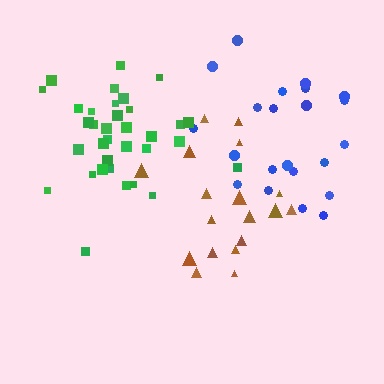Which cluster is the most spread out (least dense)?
Blue.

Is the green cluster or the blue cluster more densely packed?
Green.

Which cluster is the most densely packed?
Green.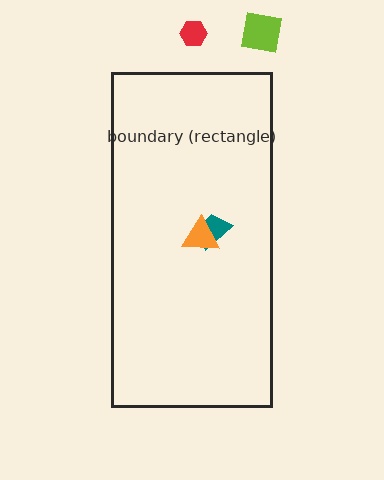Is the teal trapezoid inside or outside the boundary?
Inside.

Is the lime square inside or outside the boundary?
Outside.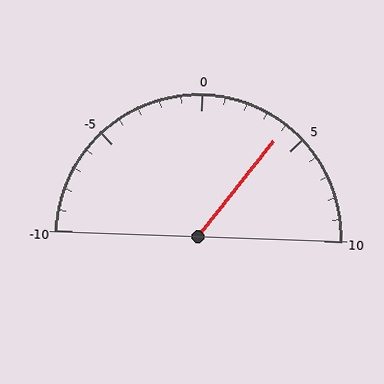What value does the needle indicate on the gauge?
The needle indicates approximately 4.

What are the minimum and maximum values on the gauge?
The gauge ranges from -10 to 10.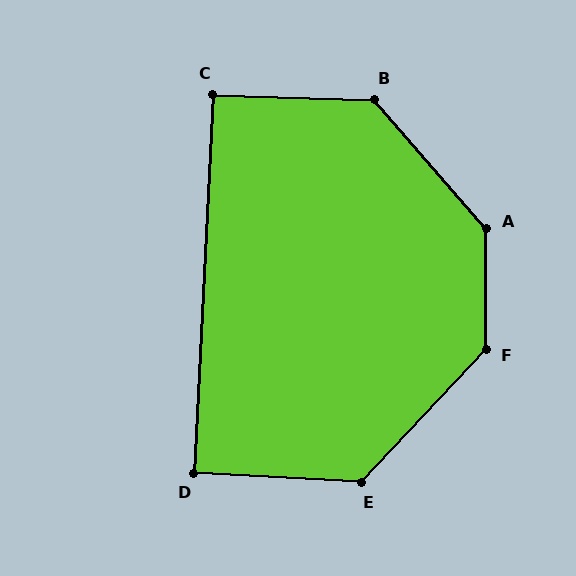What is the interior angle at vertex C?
Approximately 91 degrees (approximately right).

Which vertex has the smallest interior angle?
D, at approximately 90 degrees.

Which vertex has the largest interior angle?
A, at approximately 139 degrees.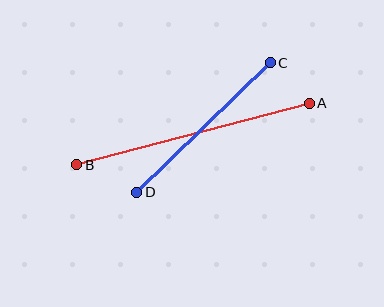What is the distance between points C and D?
The distance is approximately 186 pixels.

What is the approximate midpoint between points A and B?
The midpoint is at approximately (193, 134) pixels.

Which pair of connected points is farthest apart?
Points A and B are farthest apart.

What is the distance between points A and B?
The distance is approximately 241 pixels.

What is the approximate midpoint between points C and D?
The midpoint is at approximately (204, 128) pixels.